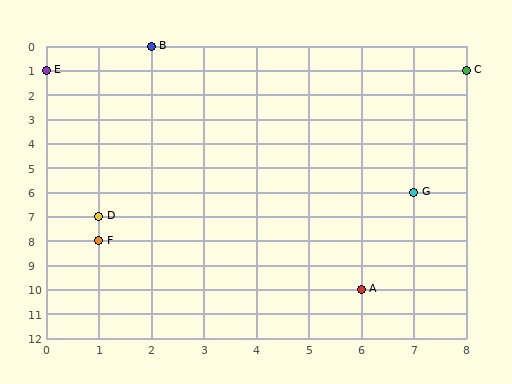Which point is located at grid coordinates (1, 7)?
Point D is at (1, 7).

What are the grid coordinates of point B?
Point B is at grid coordinates (2, 0).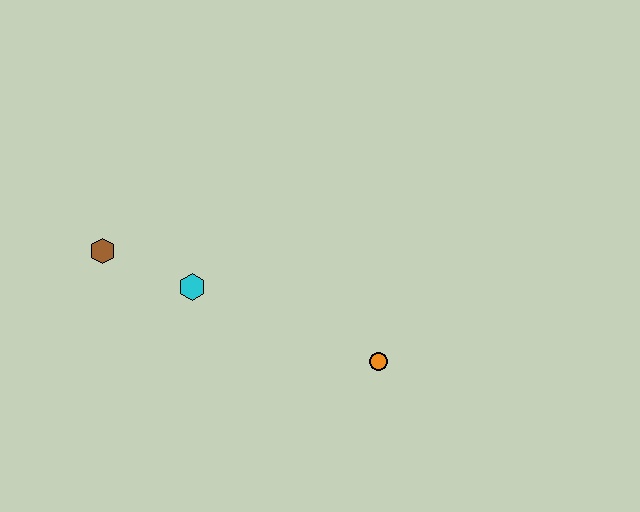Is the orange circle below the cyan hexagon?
Yes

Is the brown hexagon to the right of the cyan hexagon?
No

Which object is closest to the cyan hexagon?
The brown hexagon is closest to the cyan hexagon.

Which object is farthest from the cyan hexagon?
The orange circle is farthest from the cyan hexagon.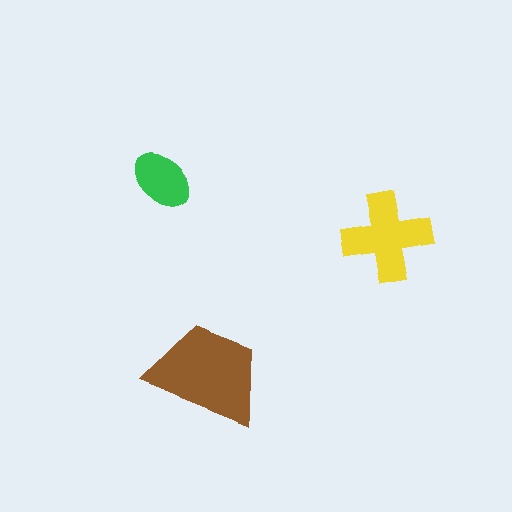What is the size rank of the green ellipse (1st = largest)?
3rd.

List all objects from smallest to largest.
The green ellipse, the yellow cross, the brown trapezoid.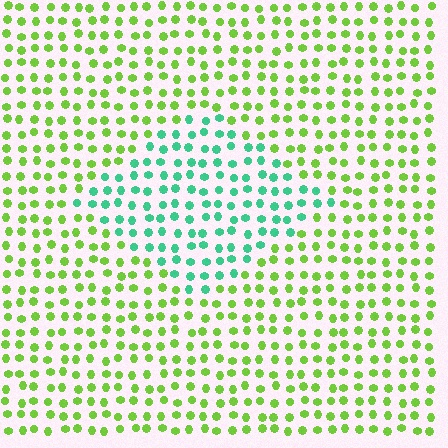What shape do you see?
I see a diamond.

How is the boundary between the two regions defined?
The boundary is defined purely by a slight shift in hue (about 56 degrees). Spacing, size, and orientation are identical on both sides.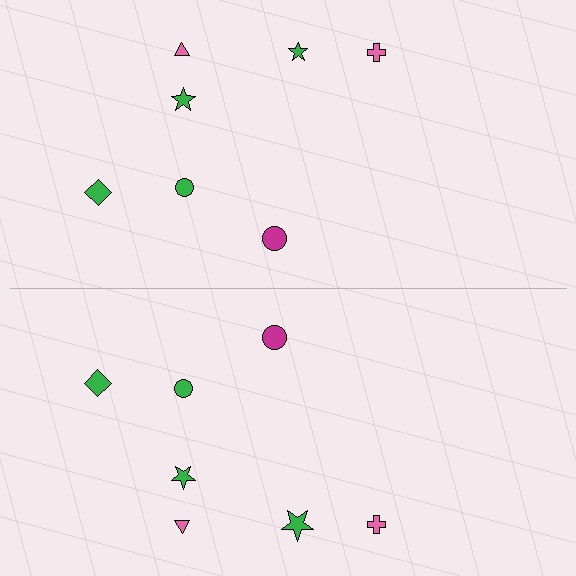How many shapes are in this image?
There are 14 shapes in this image.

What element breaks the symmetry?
The green star on the bottom side has a different size than its mirror counterpart.